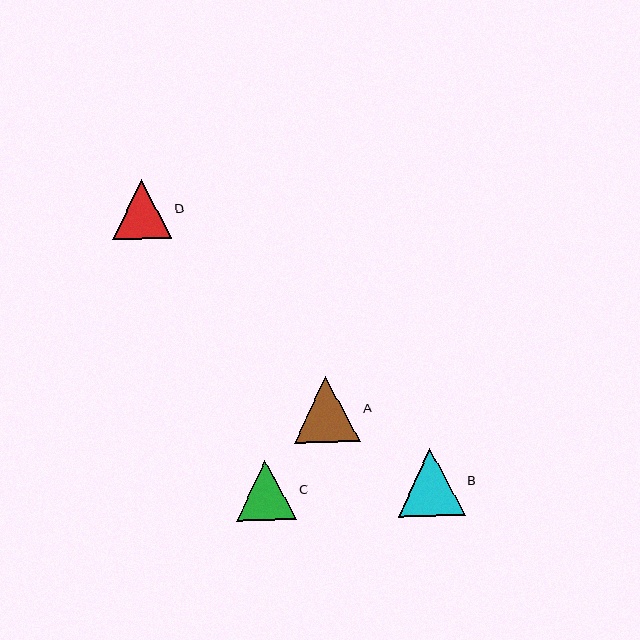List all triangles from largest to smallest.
From largest to smallest: B, A, C, D.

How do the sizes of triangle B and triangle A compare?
Triangle B and triangle A are approximately the same size.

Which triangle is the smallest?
Triangle D is the smallest with a size of approximately 59 pixels.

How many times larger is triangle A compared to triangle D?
Triangle A is approximately 1.1 times the size of triangle D.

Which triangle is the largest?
Triangle B is the largest with a size of approximately 67 pixels.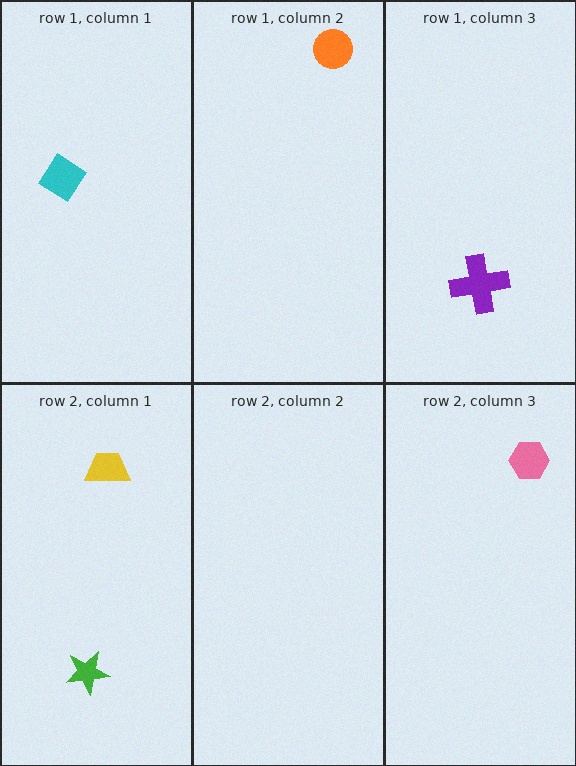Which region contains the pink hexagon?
The row 2, column 3 region.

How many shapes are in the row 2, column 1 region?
2.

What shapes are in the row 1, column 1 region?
The cyan diamond.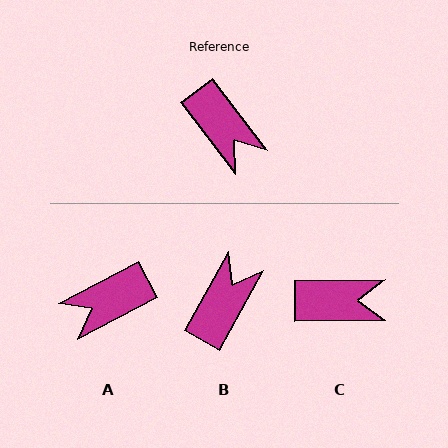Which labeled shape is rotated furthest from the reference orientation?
B, about 114 degrees away.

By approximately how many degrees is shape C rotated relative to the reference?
Approximately 54 degrees counter-clockwise.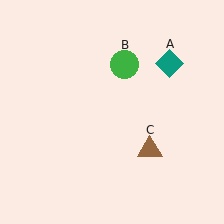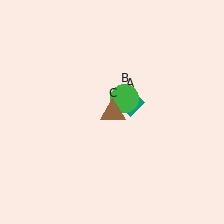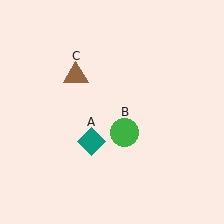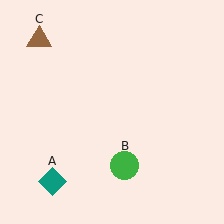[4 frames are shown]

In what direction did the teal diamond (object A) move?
The teal diamond (object A) moved down and to the left.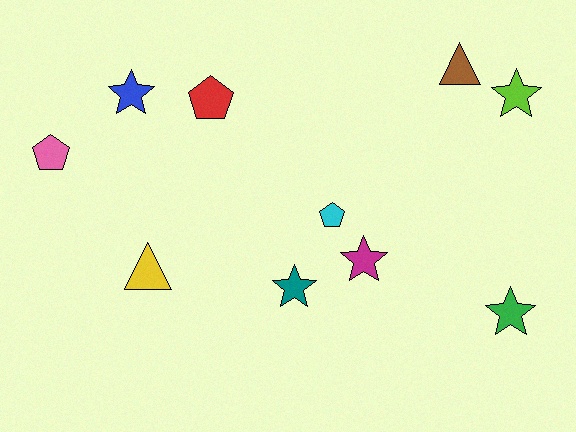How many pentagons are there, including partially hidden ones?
There are 3 pentagons.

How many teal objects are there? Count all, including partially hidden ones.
There is 1 teal object.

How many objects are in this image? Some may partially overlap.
There are 10 objects.